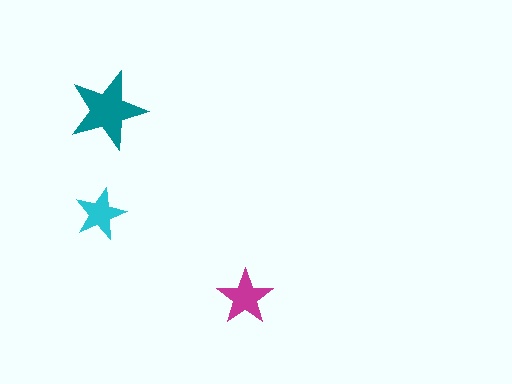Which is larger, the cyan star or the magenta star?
The magenta one.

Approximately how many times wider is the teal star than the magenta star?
About 1.5 times wider.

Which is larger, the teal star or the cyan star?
The teal one.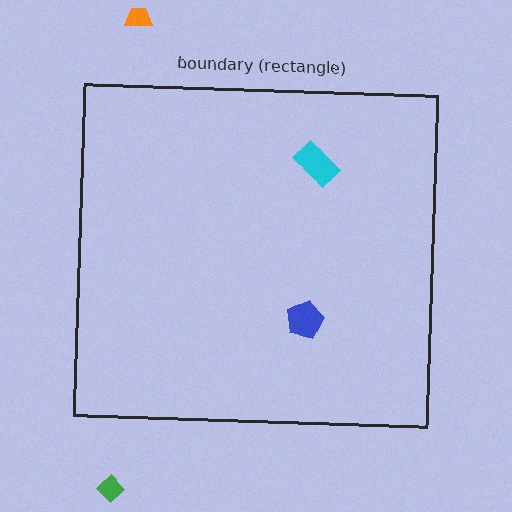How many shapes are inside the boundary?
2 inside, 2 outside.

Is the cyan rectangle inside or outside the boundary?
Inside.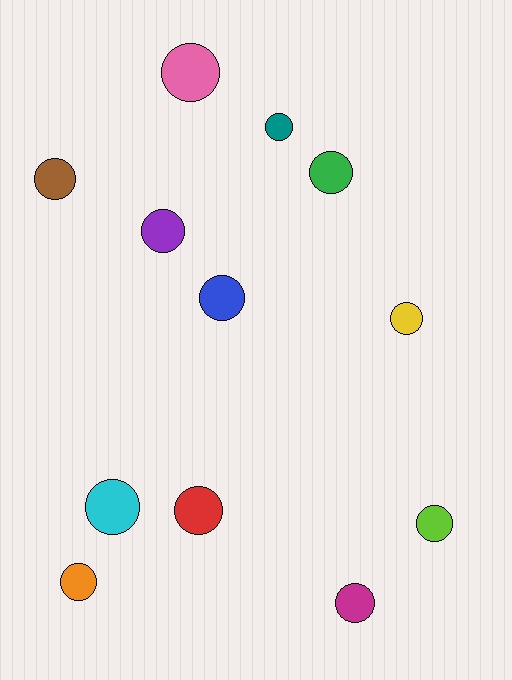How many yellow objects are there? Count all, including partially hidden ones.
There is 1 yellow object.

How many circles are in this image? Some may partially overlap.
There are 12 circles.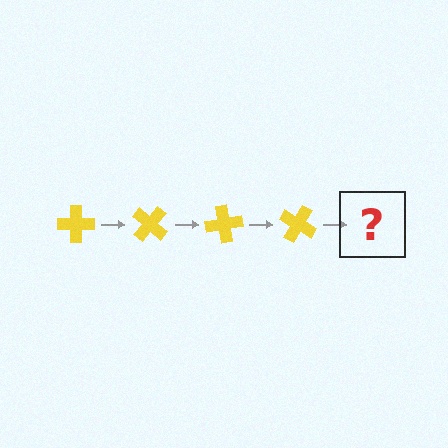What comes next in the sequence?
The next element should be a yellow cross rotated 160 degrees.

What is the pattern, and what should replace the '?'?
The pattern is that the cross rotates 40 degrees each step. The '?' should be a yellow cross rotated 160 degrees.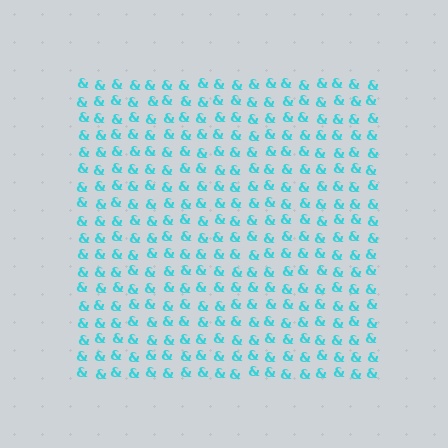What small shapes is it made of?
It is made of small ampersands.